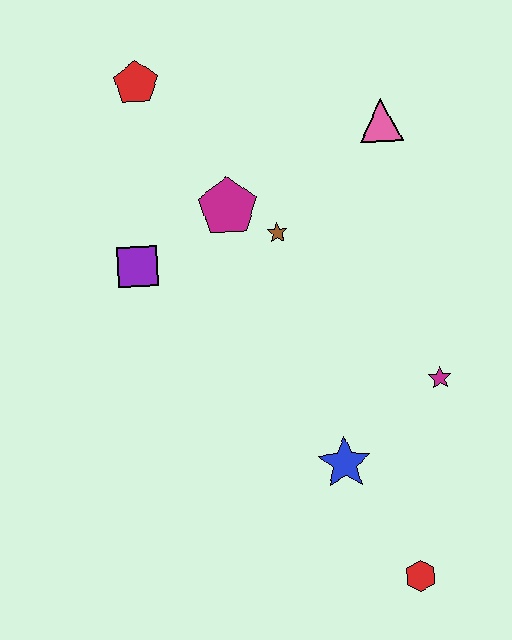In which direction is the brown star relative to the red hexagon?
The brown star is above the red hexagon.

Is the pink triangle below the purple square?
No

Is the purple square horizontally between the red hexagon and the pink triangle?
No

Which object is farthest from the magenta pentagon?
The red hexagon is farthest from the magenta pentagon.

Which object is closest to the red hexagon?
The blue star is closest to the red hexagon.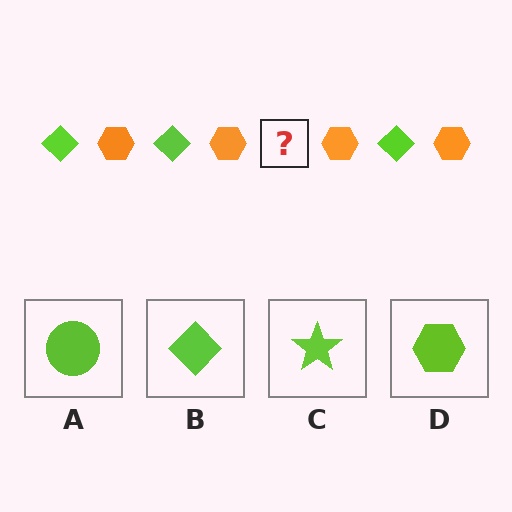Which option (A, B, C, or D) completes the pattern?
B.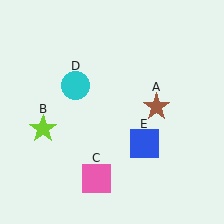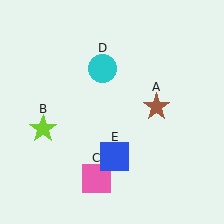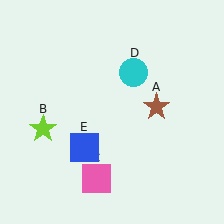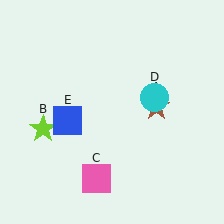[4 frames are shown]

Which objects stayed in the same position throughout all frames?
Brown star (object A) and lime star (object B) and pink square (object C) remained stationary.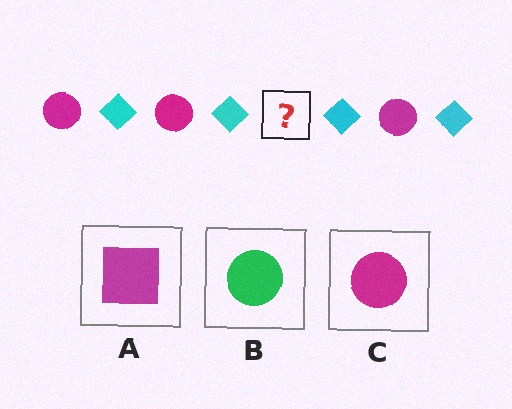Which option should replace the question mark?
Option C.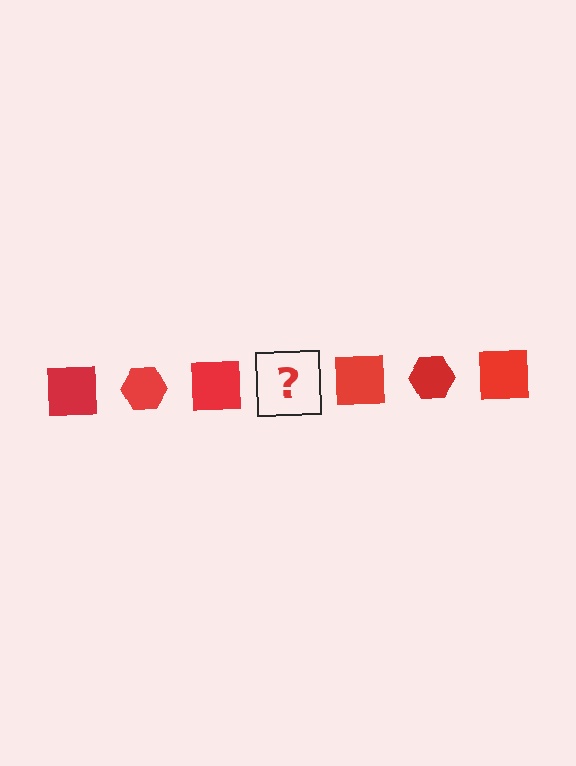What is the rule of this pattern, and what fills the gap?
The rule is that the pattern cycles through square, hexagon shapes in red. The gap should be filled with a red hexagon.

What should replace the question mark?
The question mark should be replaced with a red hexagon.